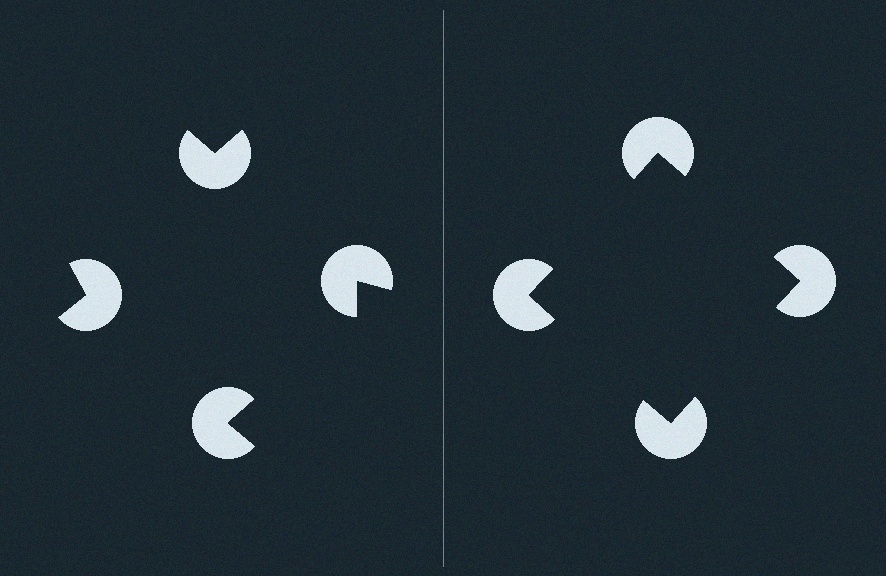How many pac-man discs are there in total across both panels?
8 — 4 on each side.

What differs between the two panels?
The pac-man discs are positioned identically on both sides; only the wedge orientations differ. On the right they align to a square; on the left they are misaligned.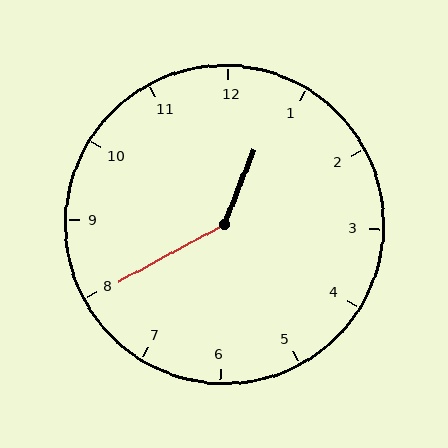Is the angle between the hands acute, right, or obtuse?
It is obtuse.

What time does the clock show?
12:40.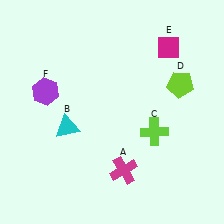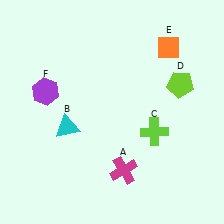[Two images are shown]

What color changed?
The diamond (E) changed from magenta in Image 1 to orange in Image 2.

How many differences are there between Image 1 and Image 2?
There is 1 difference between the two images.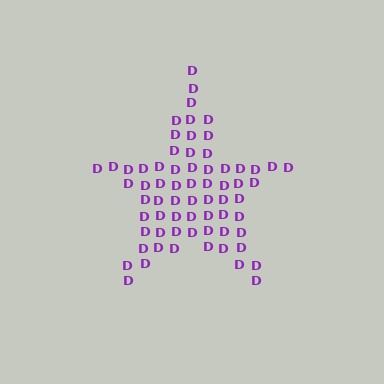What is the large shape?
The large shape is a star.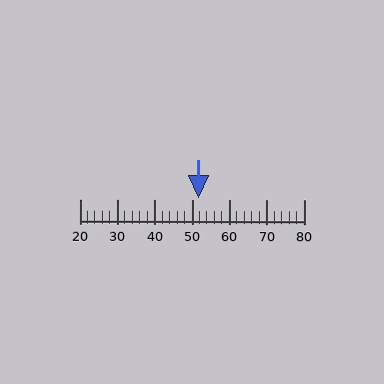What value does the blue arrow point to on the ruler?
The blue arrow points to approximately 52.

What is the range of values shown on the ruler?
The ruler shows values from 20 to 80.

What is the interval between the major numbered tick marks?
The major tick marks are spaced 10 units apart.